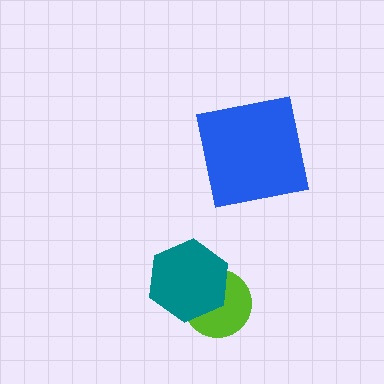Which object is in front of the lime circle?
The teal hexagon is in front of the lime circle.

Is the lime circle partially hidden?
Yes, it is partially covered by another shape.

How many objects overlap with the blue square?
0 objects overlap with the blue square.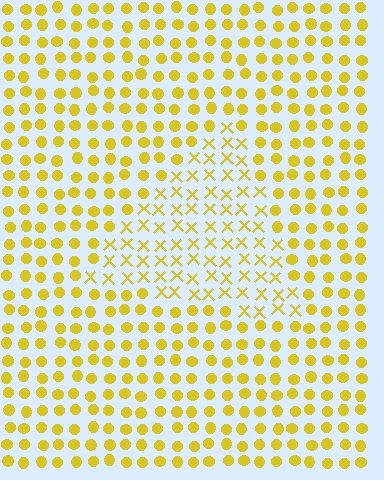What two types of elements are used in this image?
The image uses X marks inside the triangle region and circles outside it.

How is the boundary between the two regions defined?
The boundary is defined by a change in element shape: X marks inside vs. circles outside. All elements share the same color and spacing.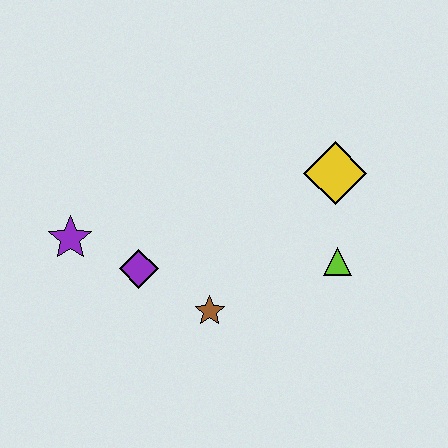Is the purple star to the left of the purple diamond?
Yes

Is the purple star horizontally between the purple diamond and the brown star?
No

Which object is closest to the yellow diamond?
The lime triangle is closest to the yellow diamond.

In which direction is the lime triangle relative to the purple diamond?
The lime triangle is to the right of the purple diamond.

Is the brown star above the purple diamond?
No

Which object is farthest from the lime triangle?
The purple star is farthest from the lime triangle.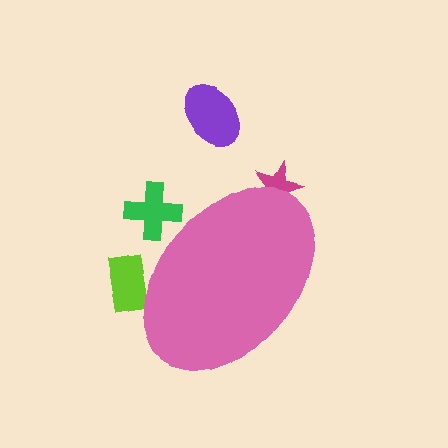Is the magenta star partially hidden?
Yes, the magenta star is partially hidden behind the pink ellipse.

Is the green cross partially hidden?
Yes, the green cross is partially hidden behind the pink ellipse.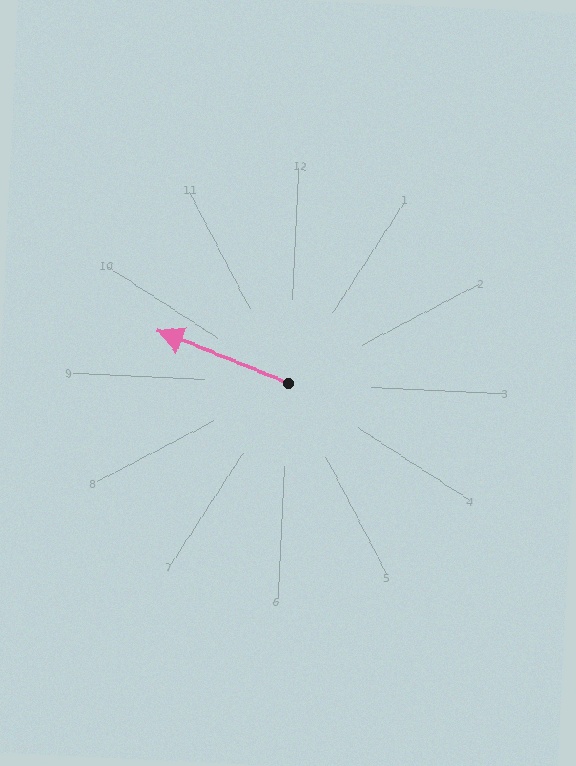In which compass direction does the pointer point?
West.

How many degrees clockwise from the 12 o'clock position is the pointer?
Approximately 289 degrees.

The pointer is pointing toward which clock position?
Roughly 10 o'clock.